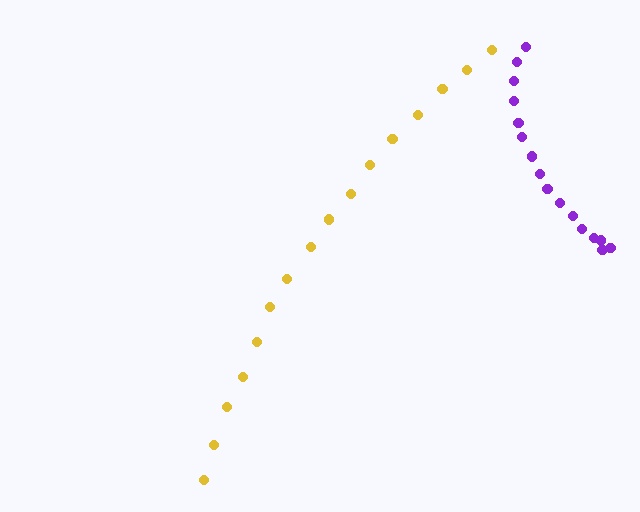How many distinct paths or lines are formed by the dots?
There are 2 distinct paths.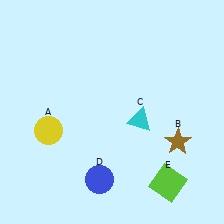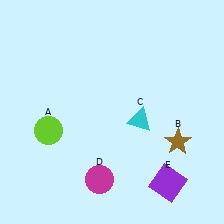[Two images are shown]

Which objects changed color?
A changed from yellow to lime. D changed from blue to magenta. E changed from lime to purple.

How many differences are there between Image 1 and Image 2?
There are 3 differences between the two images.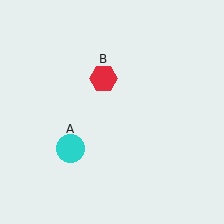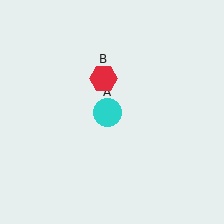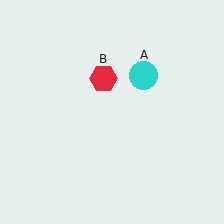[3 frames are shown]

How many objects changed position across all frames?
1 object changed position: cyan circle (object A).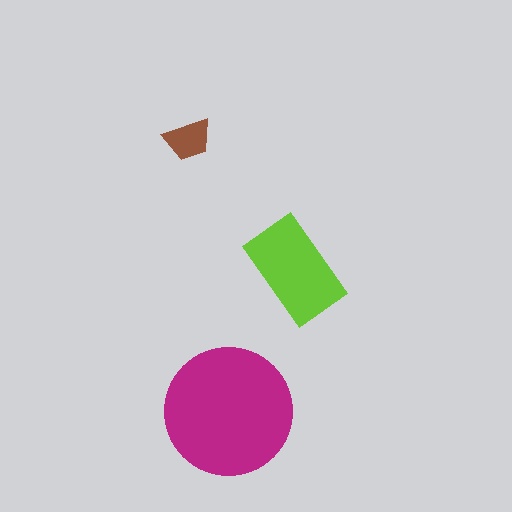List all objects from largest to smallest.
The magenta circle, the lime rectangle, the brown trapezoid.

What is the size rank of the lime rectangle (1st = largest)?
2nd.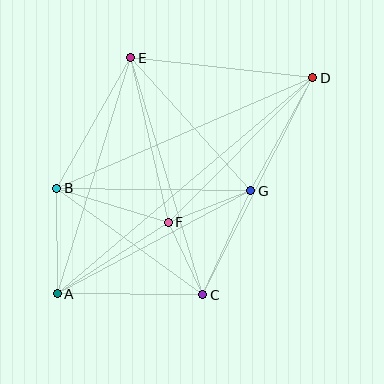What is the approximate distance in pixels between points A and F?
The distance between A and F is approximately 132 pixels.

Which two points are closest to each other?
Points C and F are closest to each other.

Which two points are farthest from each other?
Points A and D are farthest from each other.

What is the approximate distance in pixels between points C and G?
The distance between C and G is approximately 114 pixels.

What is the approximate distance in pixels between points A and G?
The distance between A and G is approximately 219 pixels.